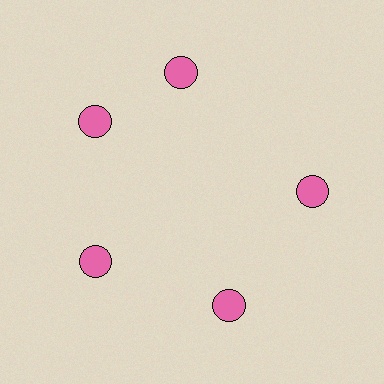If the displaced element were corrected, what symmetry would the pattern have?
It would have 5-fold rotational symmetry — the pattern would map onto itself every 72 degrees.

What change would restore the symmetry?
The symmetry would be restored by rotating it back into even spacing with its neighbors so that all 5 circles sit at equal angles and equal distance from the center.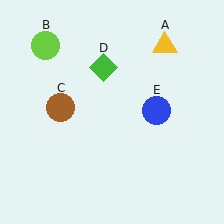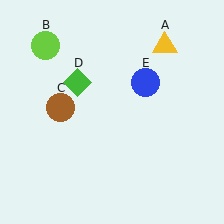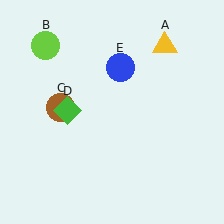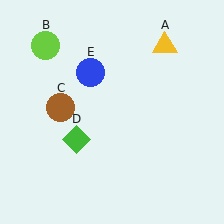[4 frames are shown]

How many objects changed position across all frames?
2 objects changed position: green diamond (object D), blue circle (object E).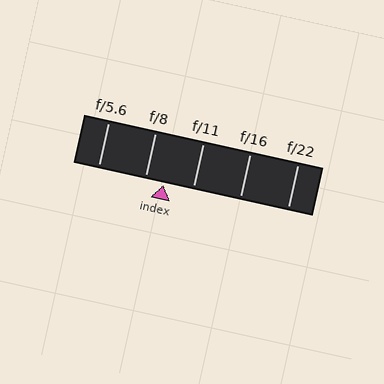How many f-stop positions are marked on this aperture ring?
There are 5 f-stop positions marked.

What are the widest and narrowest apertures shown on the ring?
The widest aperture shown is f/5.6 and the narrowest is f/22.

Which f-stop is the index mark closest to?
The index mark is closest to f/8.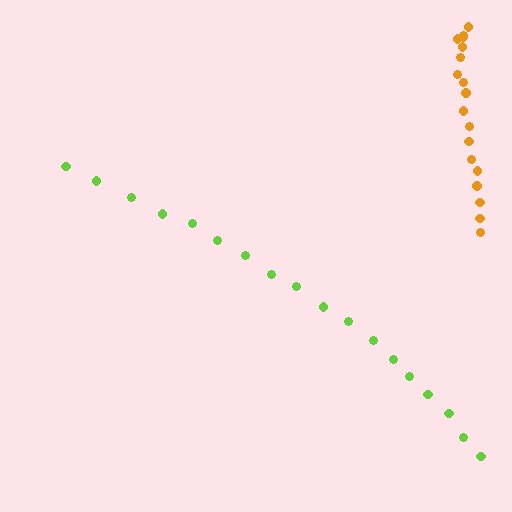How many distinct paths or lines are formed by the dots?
There are 2 distinct paths.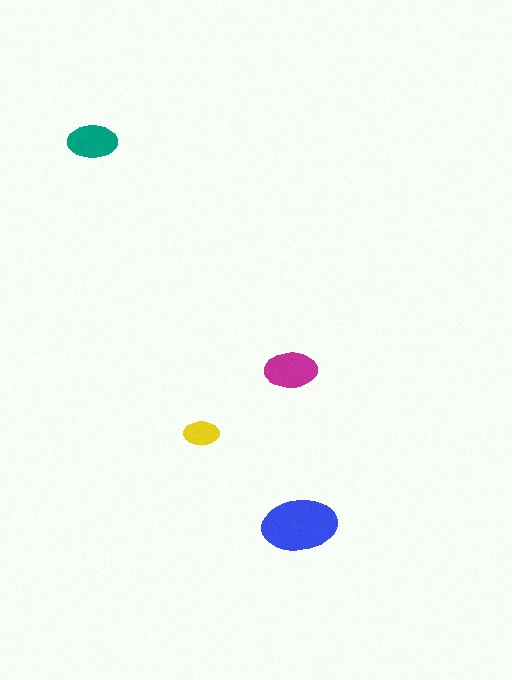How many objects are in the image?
There are 4 objects in the image.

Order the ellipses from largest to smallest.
the blue one, the magenta one, the teal one, the yellow one.